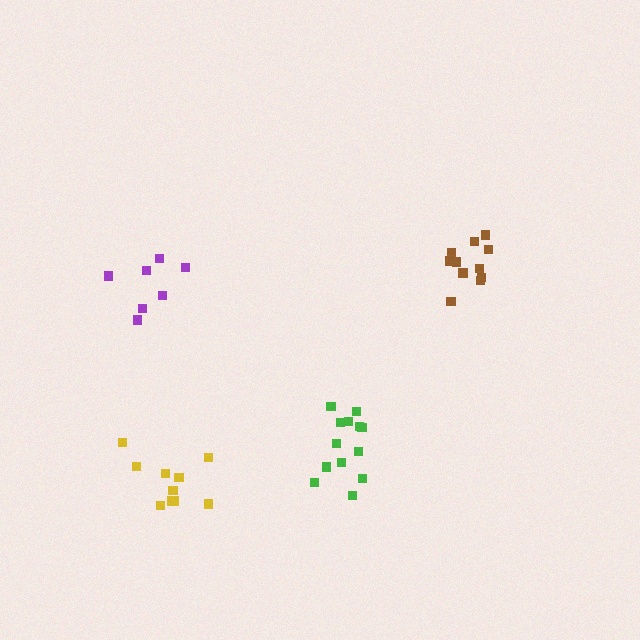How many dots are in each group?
Group 1: 7 dots, Group 2: 11 dots, Group 3: 10 dots, Group 4: 13 dots (41 total).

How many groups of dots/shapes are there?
There are 4 groups.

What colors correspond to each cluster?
The clusters are colored: purple, brown, yellow, green.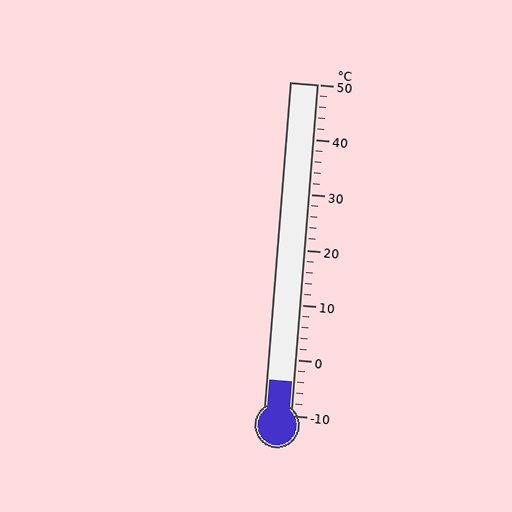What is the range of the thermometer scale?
The thermometer scale ranges from -10°C to 50°C.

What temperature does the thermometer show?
The thermometer shows approximately -4°C.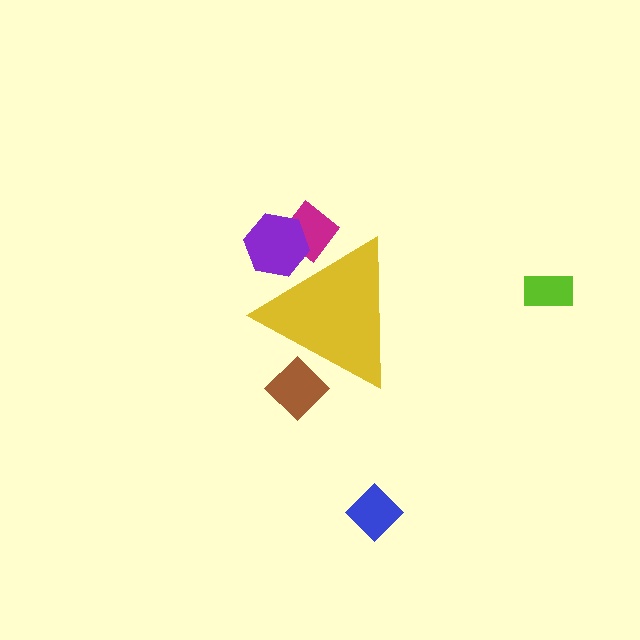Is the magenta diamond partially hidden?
Yes, the magenta diamond is partially hidden behind the yellow triangle.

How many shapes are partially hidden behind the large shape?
3 shapes are partially hidden.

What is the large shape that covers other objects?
A yellow triangle.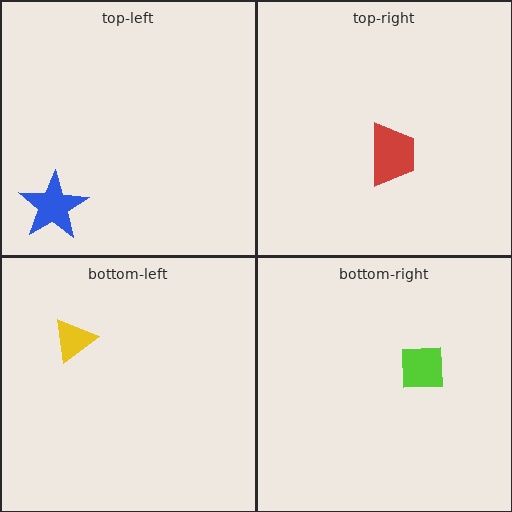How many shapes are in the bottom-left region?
1.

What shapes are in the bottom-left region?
The yellow triangle.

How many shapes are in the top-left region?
1.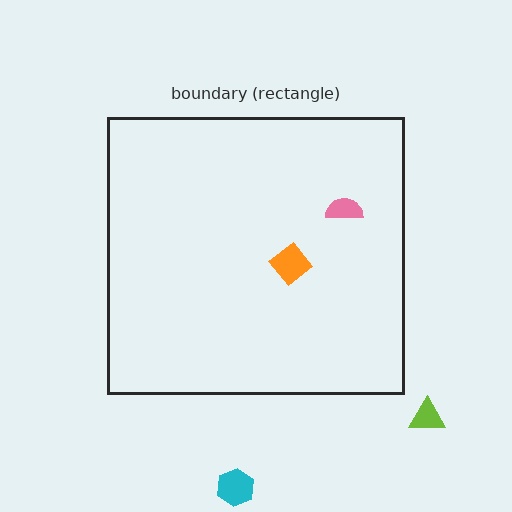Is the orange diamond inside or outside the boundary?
Inside.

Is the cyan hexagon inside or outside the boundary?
Outside.